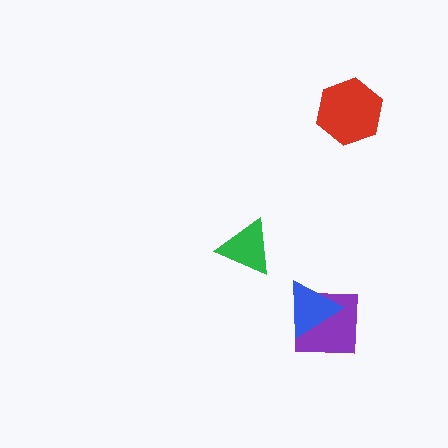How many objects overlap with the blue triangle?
1 object overlaps with the blue triangle.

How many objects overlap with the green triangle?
0 objects overlap with the green triangle.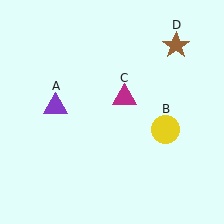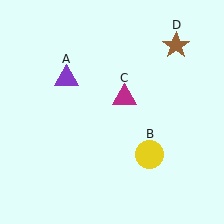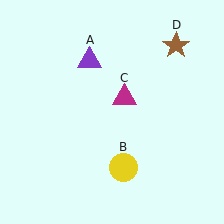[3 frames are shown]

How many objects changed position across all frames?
2 objects changed position: purple triangle (object A), yellow circle (object B).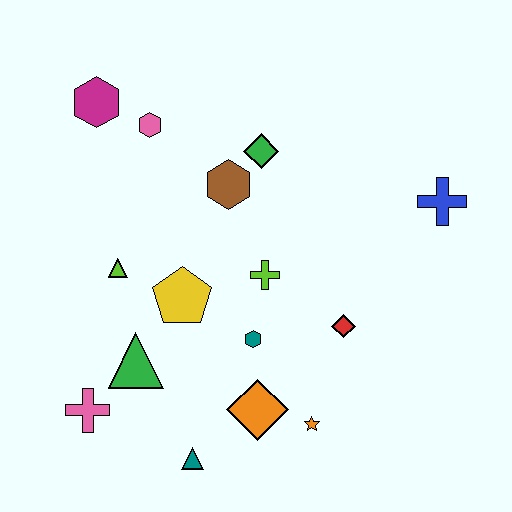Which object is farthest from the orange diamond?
The magenta hexagon is farthest from the orange diamond.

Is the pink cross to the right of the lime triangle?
No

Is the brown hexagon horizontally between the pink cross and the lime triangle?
No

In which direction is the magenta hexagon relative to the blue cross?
The magenta hexagon is to the left of the blue cross.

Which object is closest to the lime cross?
The teal hexagon is closest to the lime cross.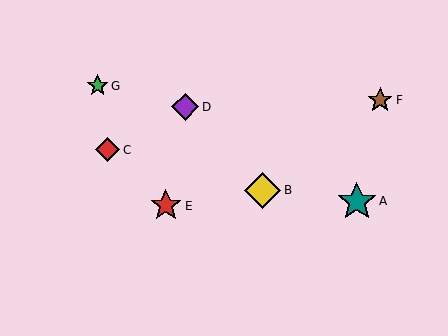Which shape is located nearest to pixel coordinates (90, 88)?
The green star (labeled G) at (98, 86) is nearest to that location.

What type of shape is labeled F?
Shape F is a brown star.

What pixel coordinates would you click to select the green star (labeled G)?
Click at (98, 86) to select the green star G.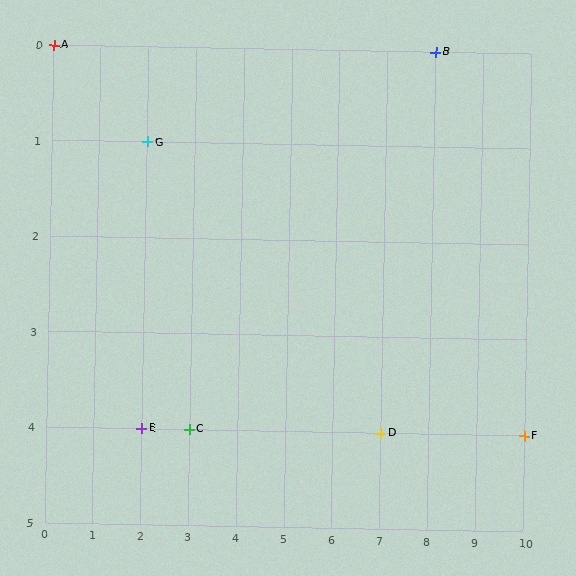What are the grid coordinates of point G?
Point G is at grid coordinates (2, 1).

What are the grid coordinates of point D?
Point D is at grid coordinates (7, 4).